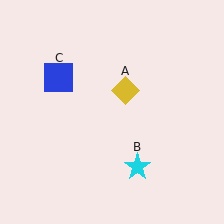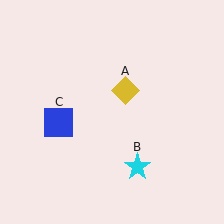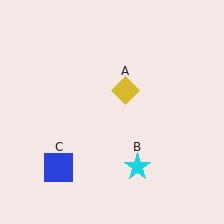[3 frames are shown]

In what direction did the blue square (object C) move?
The blue square (object C) moved down.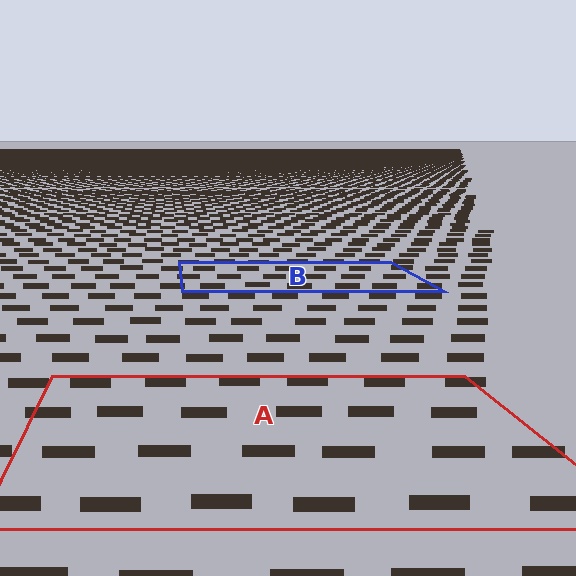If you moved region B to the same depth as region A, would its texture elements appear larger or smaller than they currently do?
They would appear larger. At a closer depth, the same texture elements are projected at a bigger on-screen size.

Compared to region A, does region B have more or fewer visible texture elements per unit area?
Region B has more texture elements per unit area — they are packed more densely because it is farther away.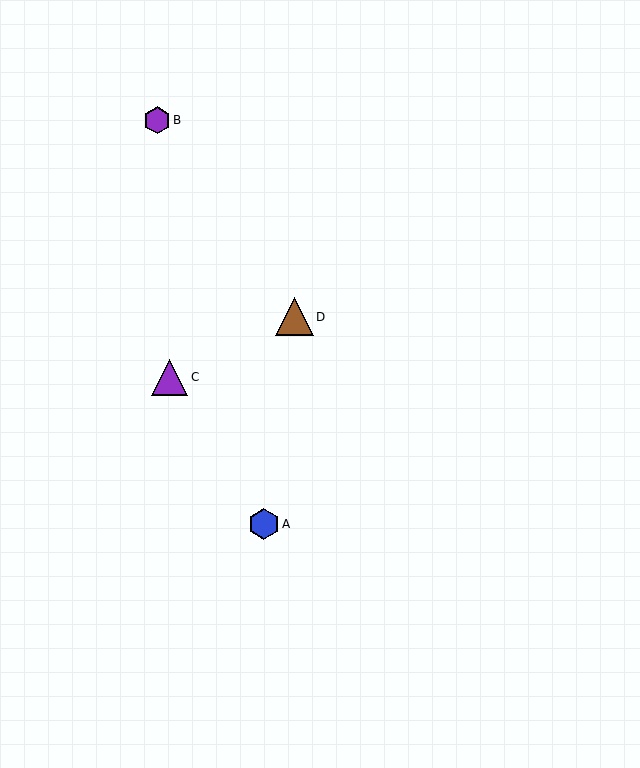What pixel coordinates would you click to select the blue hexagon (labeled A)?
Click at (264, 524) to select the blue hexagon A.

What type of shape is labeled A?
Shape A is a blue hexagon.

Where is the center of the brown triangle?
The center of the brown triangle is at (295, 317).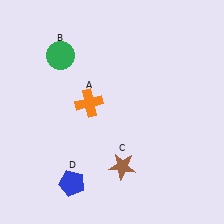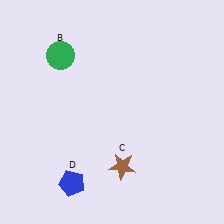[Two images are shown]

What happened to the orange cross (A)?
The orange cross (A) was removed in Image 2. It was in the top-left area of Image 1.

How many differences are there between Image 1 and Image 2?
There is 1 difference between the two images.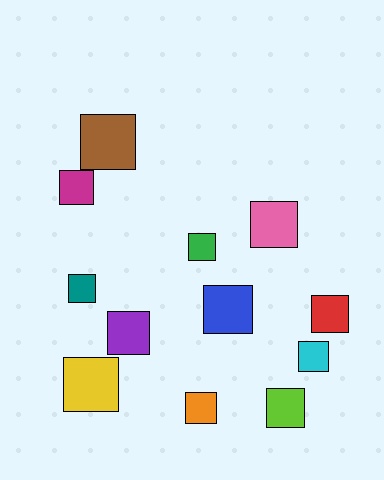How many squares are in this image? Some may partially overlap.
There are 12 squares.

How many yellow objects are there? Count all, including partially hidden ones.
There is 1 yellow object.